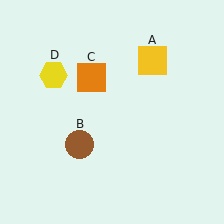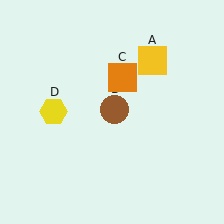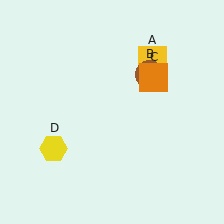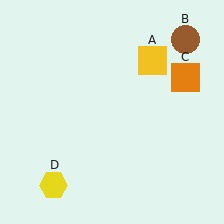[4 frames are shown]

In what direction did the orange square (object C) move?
The orange square (object C) moved right.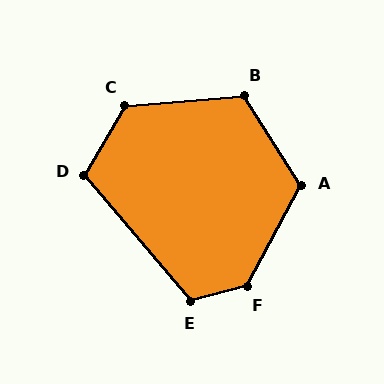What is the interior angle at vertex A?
Approximately 119 degrees (obtuse).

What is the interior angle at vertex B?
Approximately 118 degrees (obtuse).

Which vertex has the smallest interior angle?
D, at approximately 110 degrees.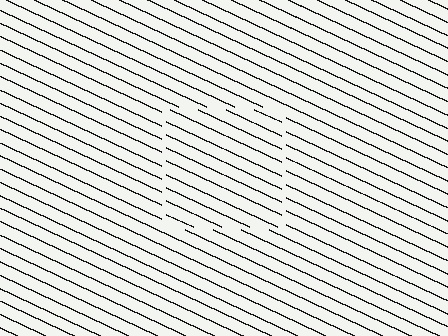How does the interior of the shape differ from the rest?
The interior of the shape contains the same grating, shifted by half a period — the contour is defined by the phase discontinuity where line-ends from the inner and outer gratings abut.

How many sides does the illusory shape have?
4 sides — the line-ends trace a square.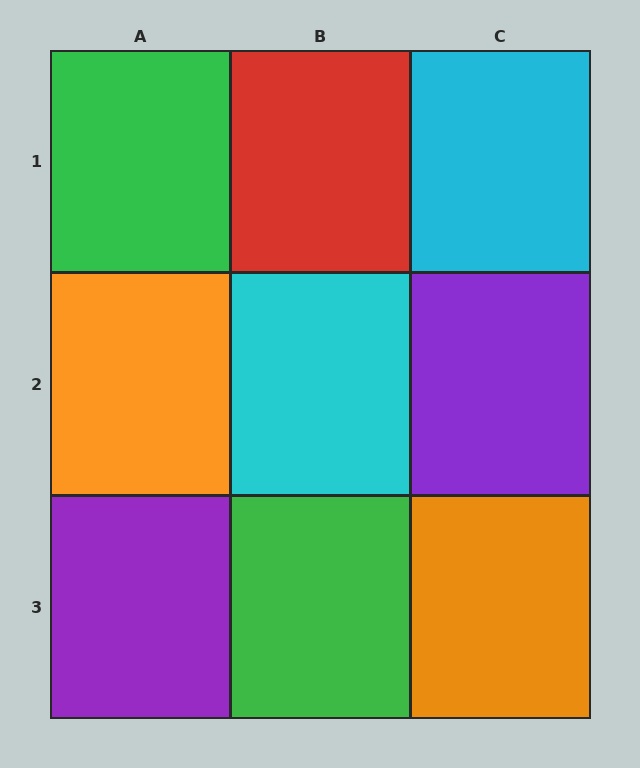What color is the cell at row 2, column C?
Purple.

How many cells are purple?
2 cells are purple.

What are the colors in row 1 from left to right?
Green, red, cyan.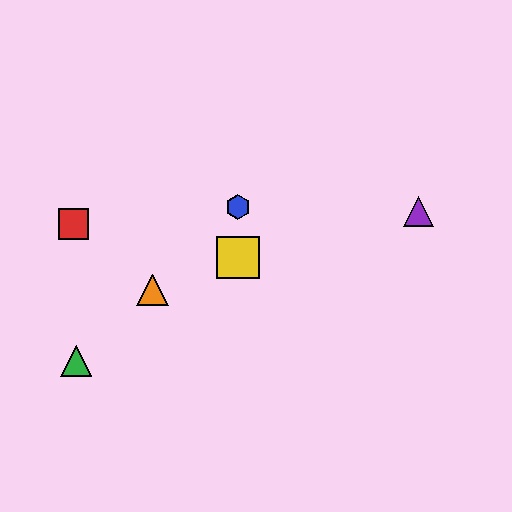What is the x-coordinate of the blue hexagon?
The blue hexagon is at x≈238.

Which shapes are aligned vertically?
The blue hexagon, the yellow square are aligned vertically.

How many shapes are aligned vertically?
2 shapes (the blue hexagon, the yellow square) are aligned vertically.